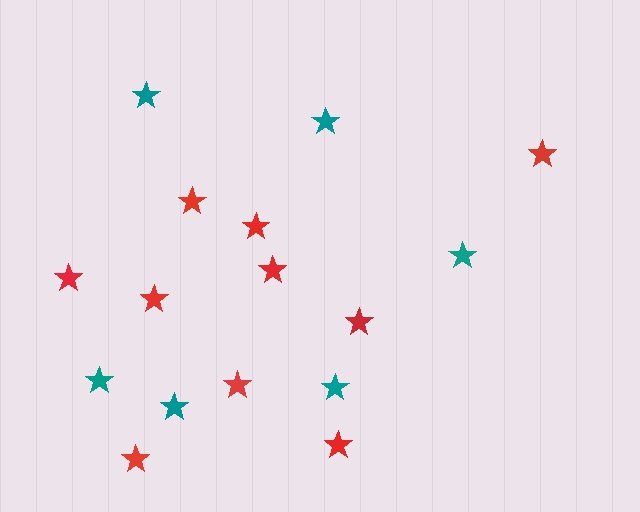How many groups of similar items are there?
There are 2 groups: one group of teal stars (6) and one group of red stars (10).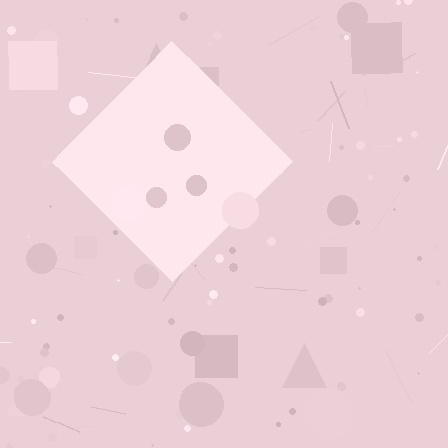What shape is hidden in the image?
A diamond is hidden in the image.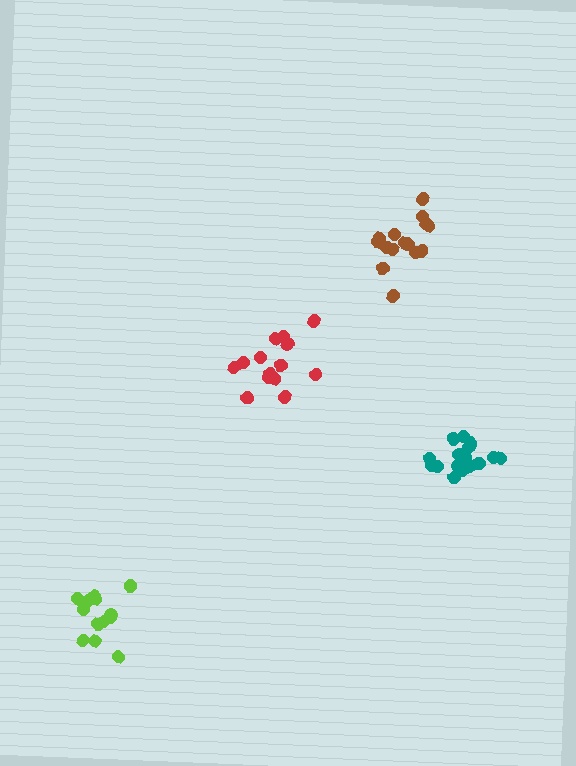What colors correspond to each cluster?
The clusters are colored: teal, brown, lime, red.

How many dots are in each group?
Group 1: 16 dots, Group 2: 16 dots, Group 3: 14 dots, Group 4: 14 dots (60 total).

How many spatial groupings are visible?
There are 4 spatial groupings.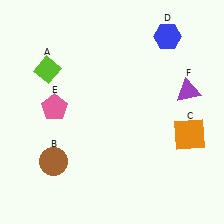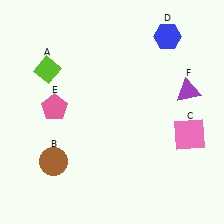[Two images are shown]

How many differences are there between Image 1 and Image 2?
There is 1 difference between the two images.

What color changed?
The square (C) changed from orange in Image 1 to pink in Image 2.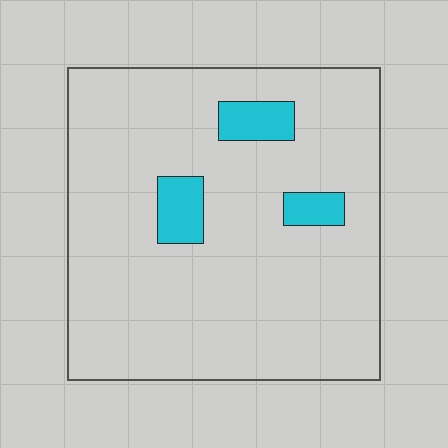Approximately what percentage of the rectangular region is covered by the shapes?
Approximately 10%.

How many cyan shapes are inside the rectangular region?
3.